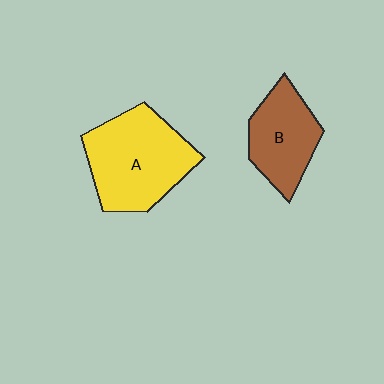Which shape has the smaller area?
Shape B (brown).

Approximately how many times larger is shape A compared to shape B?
Approximately 1.5 times.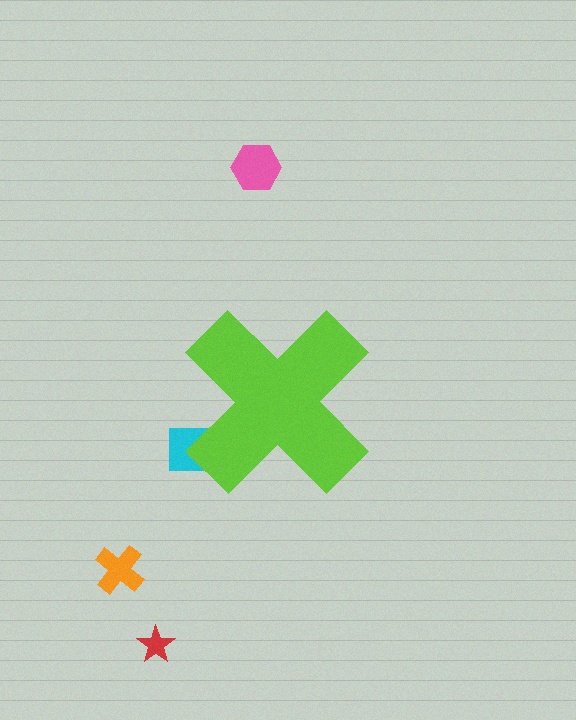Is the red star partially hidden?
No, the red star is fully visible.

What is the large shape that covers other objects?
A lime cross.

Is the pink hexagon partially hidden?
No, the pink hexagon is fully visible.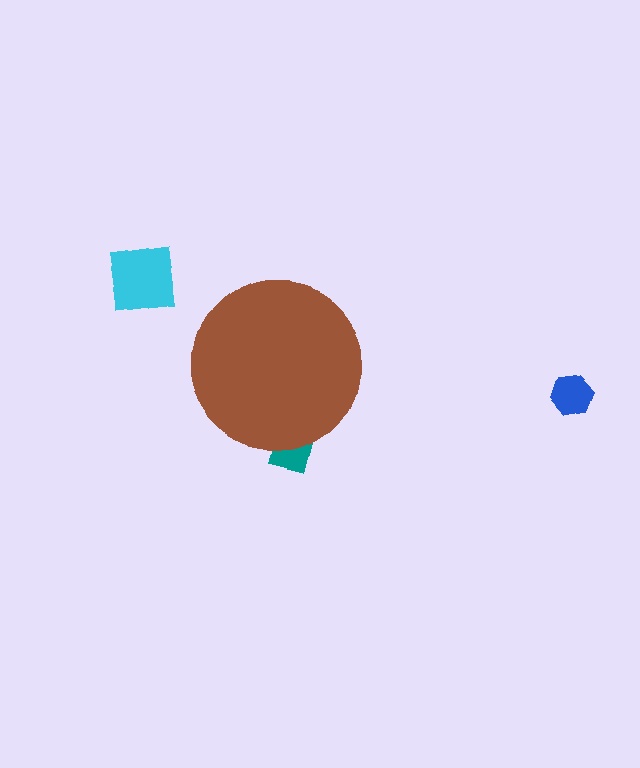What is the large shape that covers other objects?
A brown circle.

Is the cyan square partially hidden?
No, the cyan square is fully visible.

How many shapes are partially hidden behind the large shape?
1 shape is partially hidden.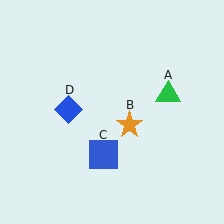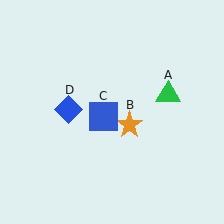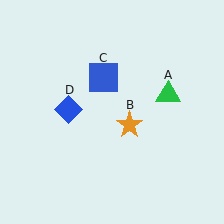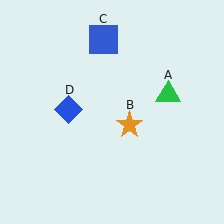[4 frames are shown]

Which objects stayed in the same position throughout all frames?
Green triangle (object A) and orange star (object B) and blue diamond (object D) remained stationary.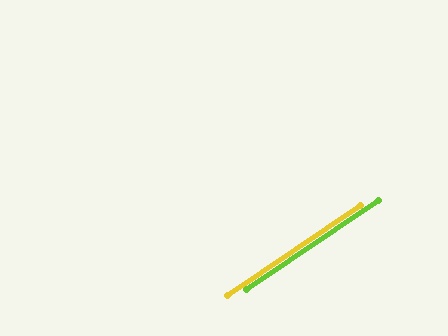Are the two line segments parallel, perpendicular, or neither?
Parallel — their directions differ by only 0.0°.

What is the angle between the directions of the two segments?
Approximately 0 degrees.